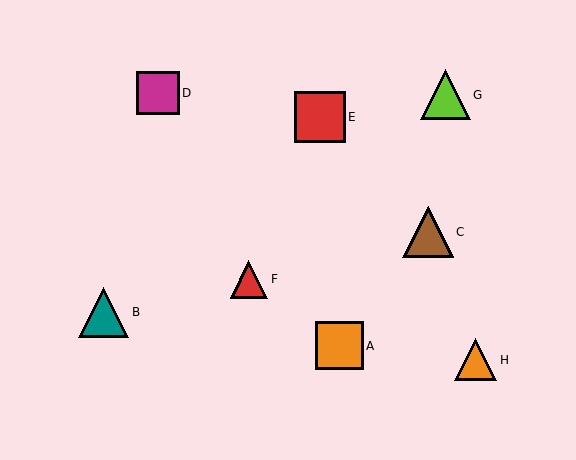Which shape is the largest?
The red square (labeled E) is the largest.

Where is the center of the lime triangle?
The center of the lime triangle is at (446, 95).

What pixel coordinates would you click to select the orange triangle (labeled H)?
Click at (476, 360) to select the orange triangle H.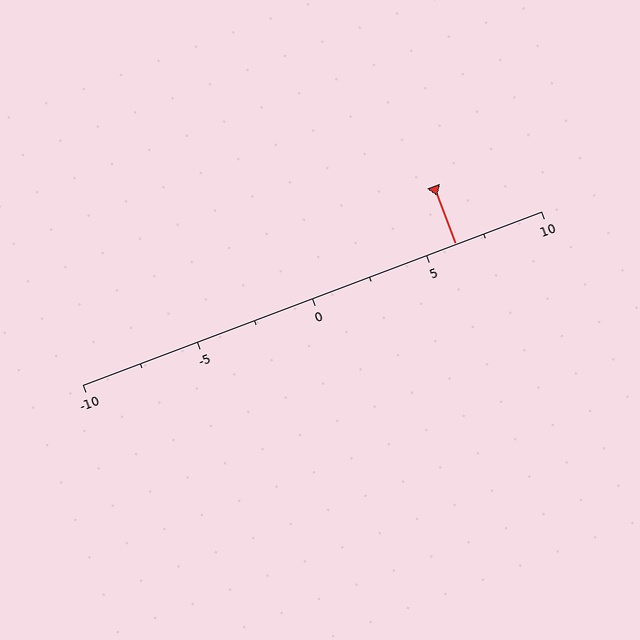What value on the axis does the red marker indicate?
The marker indicates approximately 6.2.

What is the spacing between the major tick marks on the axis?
The major ticks are spaced 5 apart.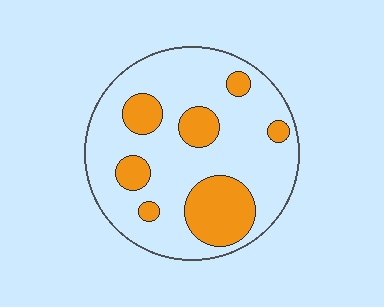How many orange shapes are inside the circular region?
7.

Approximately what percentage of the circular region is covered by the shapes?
Approximately 25%.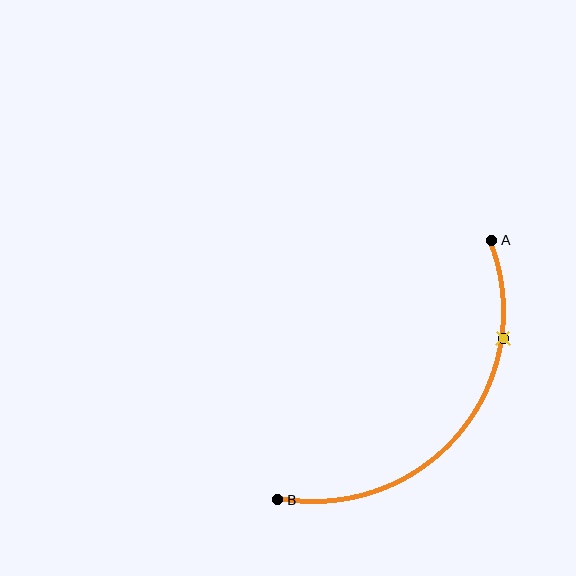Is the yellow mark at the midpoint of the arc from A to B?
No. The yellow mark lies on the arc but is closer to endpoint A. The arc midpoint would be at the point on the curve equidistant along the arc from both A and B.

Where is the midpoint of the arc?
The arc midpoint is the point on the curve farthest from the straight line joining A and B. It sits below and to the right of that line.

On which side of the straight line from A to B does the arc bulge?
The arc bulges below and to the right of the straight line connecting A and B.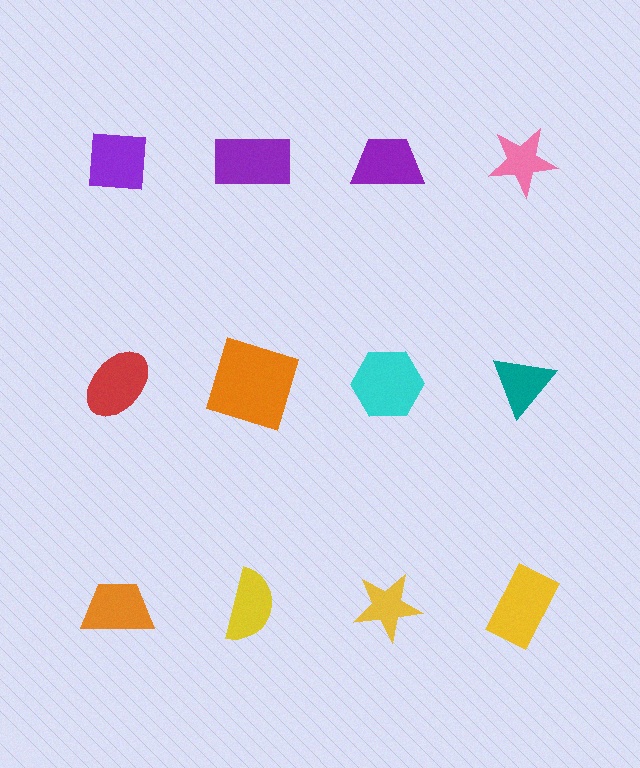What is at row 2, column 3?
A cyan hexagon.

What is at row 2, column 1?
A red ellipse.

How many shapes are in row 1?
4 shapes.